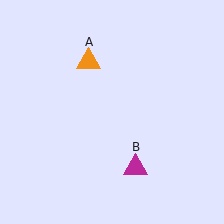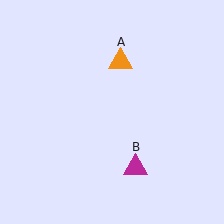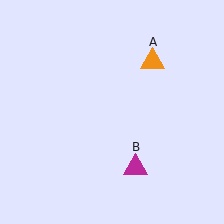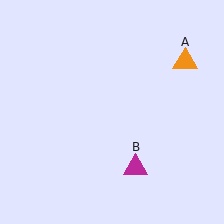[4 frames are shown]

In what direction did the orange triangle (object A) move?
The orange triangle (object A) moved right.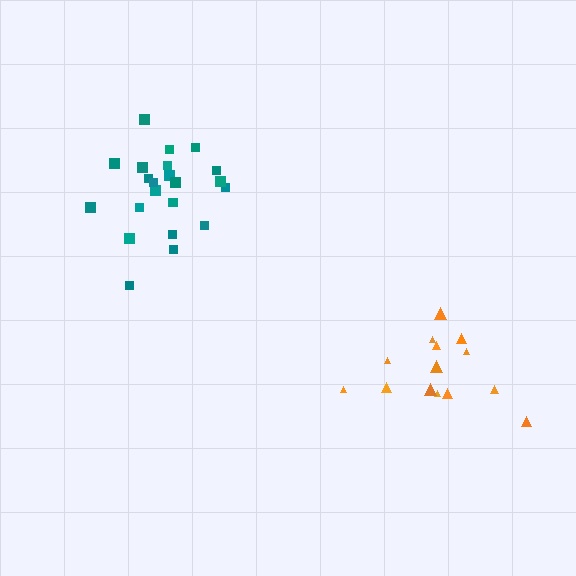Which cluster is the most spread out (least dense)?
Orange.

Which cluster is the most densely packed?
Teal.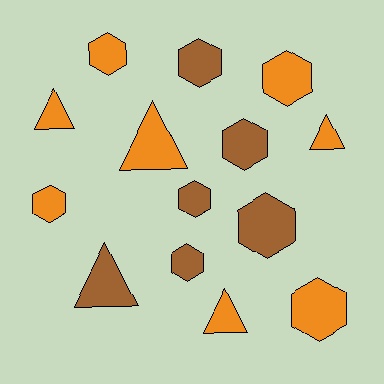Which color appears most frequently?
Orange, with 8 objects.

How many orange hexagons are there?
There are 4 orange hexagons.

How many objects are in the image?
There are 14 objects.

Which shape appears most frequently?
Hexagon, with 9 objects.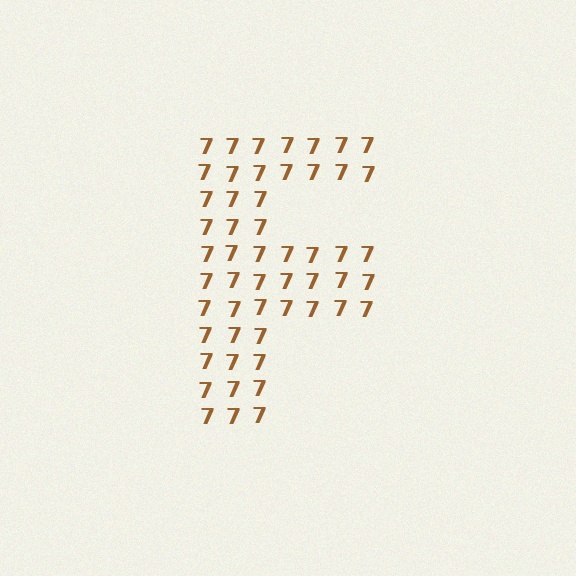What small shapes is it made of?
It is made of small digit 7's.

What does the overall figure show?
The overall figure shows the letter F.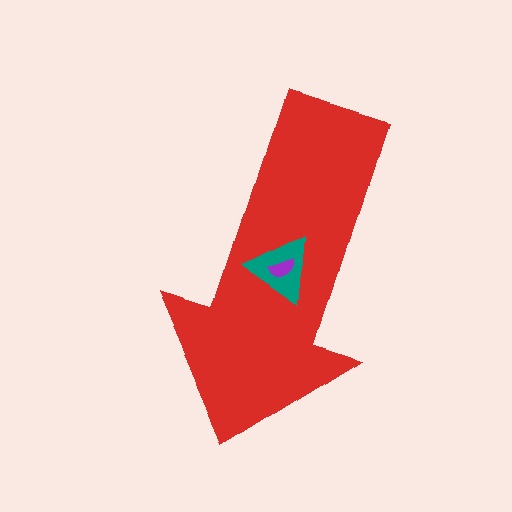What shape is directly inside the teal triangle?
The purple semicircle.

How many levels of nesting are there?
3.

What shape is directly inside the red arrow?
The teal triangle.